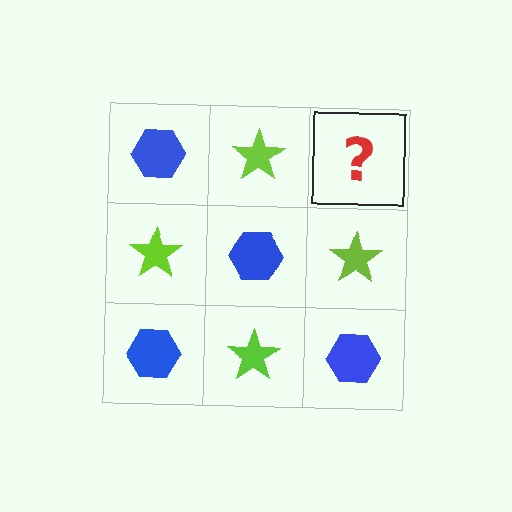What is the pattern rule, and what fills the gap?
The rule is that it alternates blue hexagon and lime star in a checkerboard pattern. The gap should be filled with a blue hexagon.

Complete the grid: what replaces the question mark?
The question mark should be replaced with a blue hexagon.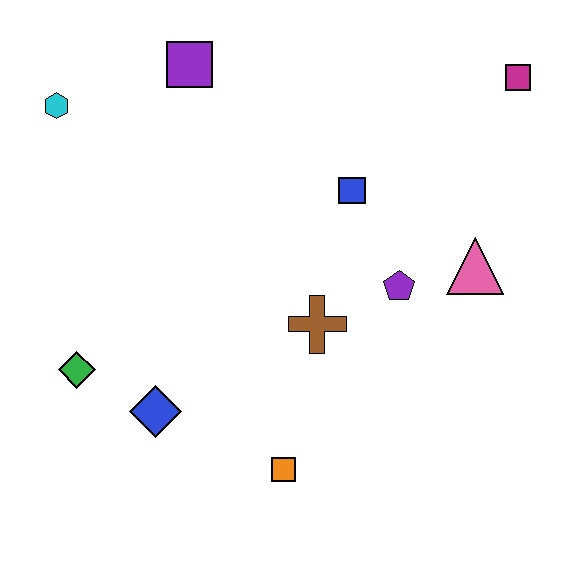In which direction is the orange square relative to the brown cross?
The orange square is below the brown cross.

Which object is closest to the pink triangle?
The purple pentagon is closest to the pink triangle.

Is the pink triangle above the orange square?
Yes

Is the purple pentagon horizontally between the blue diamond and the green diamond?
No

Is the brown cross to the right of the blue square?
No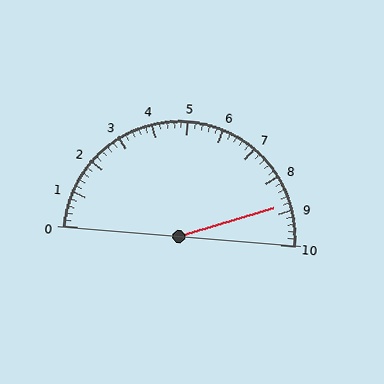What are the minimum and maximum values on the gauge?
The gauge ranges from 0 to 10.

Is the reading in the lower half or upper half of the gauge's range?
The reading is in the upper half of the range (0 to 10).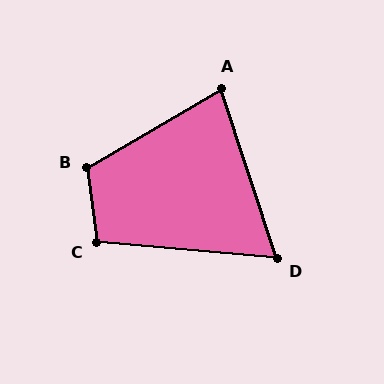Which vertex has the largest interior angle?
B, at approximately 113 degrees.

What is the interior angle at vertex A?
Approximately 78 degrees (acute).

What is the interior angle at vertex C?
Approximately 102 degrees (obtuse).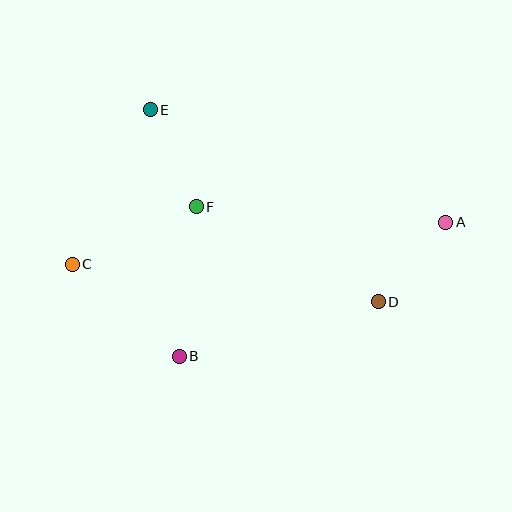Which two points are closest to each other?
Points A and D are closest to each other.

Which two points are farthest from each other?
Points A and C are farthest from each other.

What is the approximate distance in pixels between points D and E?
The distance between D and E is approximately 298 pixels.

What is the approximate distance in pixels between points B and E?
The distance between B and E is approximately 248 pixels.